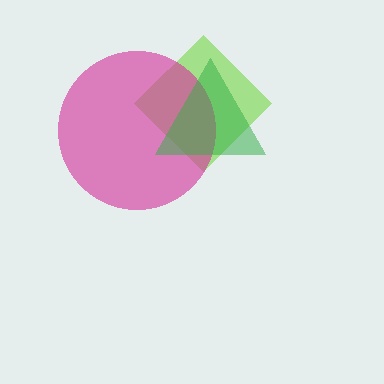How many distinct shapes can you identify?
There are 3 distinct shapes: a lime diamond, a magenta circle, a green triangle.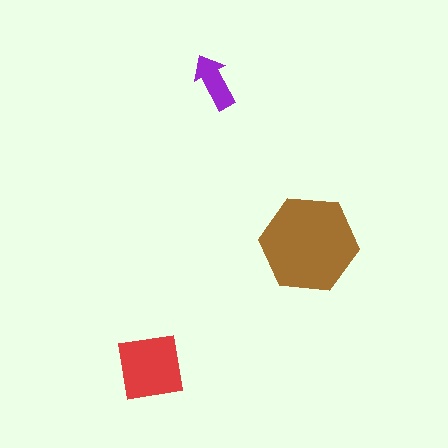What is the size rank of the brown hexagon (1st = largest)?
1st.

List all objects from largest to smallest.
The brown hexagon, the red square, the purple arrow.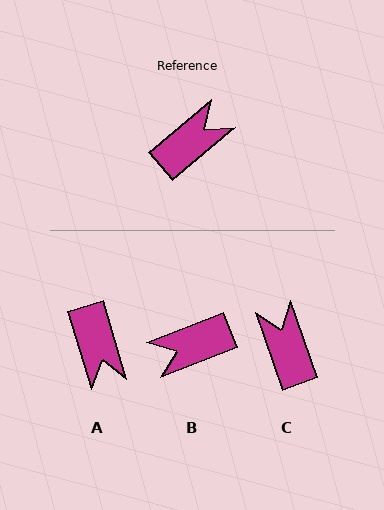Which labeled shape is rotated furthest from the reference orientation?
B, about 161 degrees away.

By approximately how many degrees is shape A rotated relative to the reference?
Approximately 114 degrees clockwise.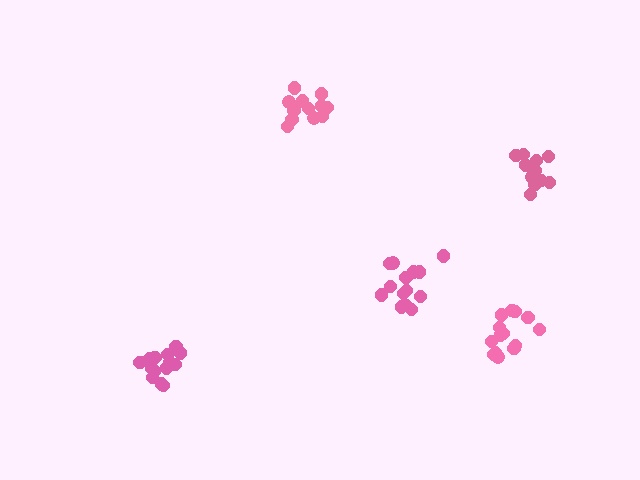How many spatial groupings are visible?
There are 5 spatial groupings.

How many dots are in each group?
Group 1: 14 dots, Group 2: 11 dots, Group 3: 14 dots, Group 4: 14 dots, Group 5: 13 dots (66 total).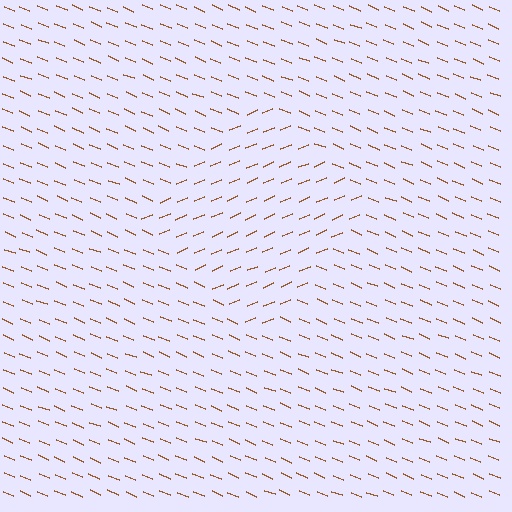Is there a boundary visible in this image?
Yes, there is a texture boundary formed by a change in line orientation.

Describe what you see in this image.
The image is filled with small brown line segments. A diamond region in the image has lines oriented differently from the surrounding lines, creating a visible texture boundary.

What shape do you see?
I see a diamond.